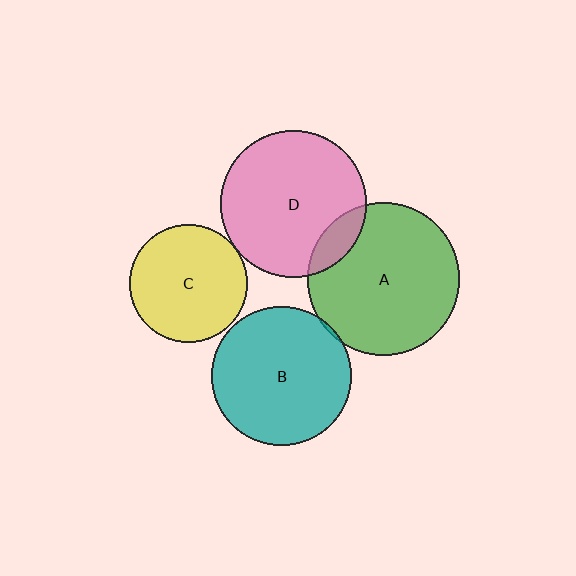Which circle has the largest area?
Circle A (green).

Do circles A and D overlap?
Yes.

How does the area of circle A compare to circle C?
Approximately 1.7 times.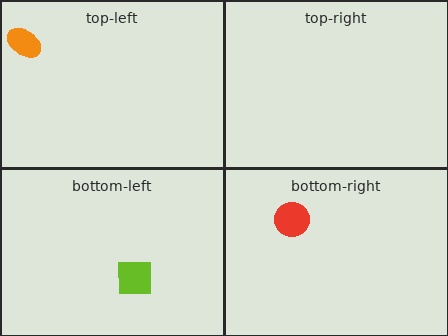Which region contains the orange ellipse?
The top-left region.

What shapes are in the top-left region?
The orange ellipse.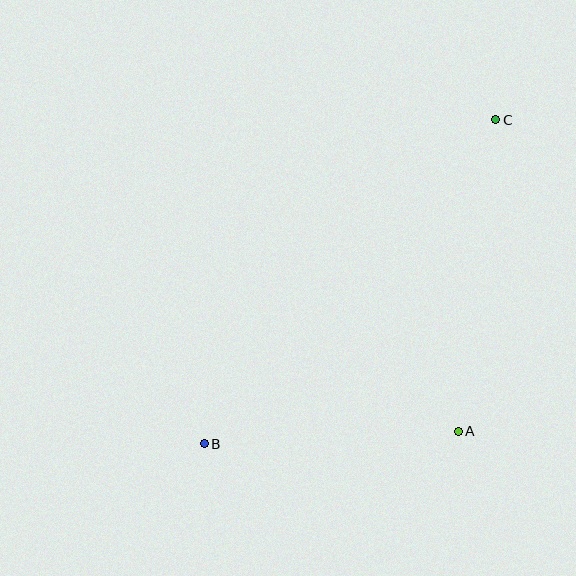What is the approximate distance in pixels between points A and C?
The distance between A and C is approximately 314 pixels.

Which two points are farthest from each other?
Points B and C are farthest from each other.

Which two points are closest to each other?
Points A and B are closest to each other.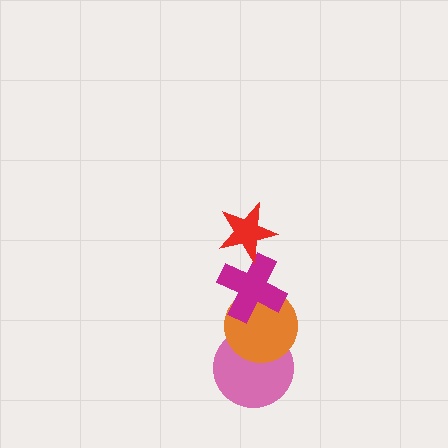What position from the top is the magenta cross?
The magenta cross is 2nd from the top.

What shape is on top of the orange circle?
The magenta cross is on top of the orange circle.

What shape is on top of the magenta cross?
The red star is on top of the magenta cross.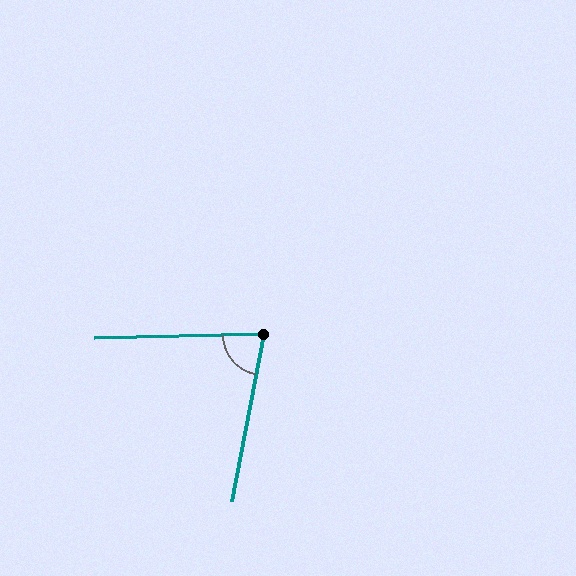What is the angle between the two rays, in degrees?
Approximately 78 degrees.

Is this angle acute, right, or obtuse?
It is acute.